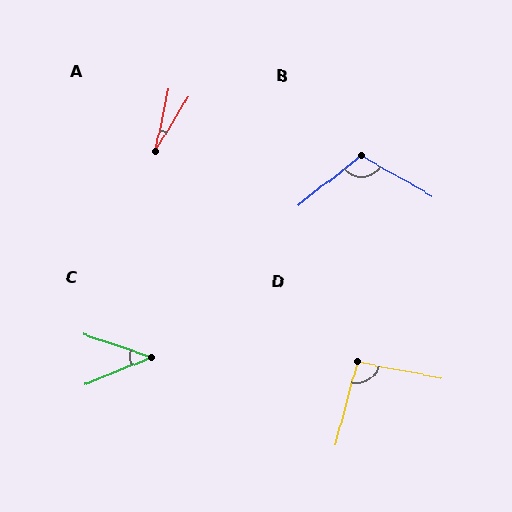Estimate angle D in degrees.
Approximately 94 degrees.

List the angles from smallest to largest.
A (19°), C (42°), D (94°), B (113°).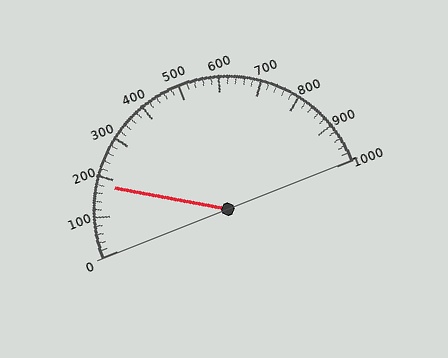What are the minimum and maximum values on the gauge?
The gauge ranges from 0 to 1000.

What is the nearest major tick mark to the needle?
The nearest major tick mark is 200.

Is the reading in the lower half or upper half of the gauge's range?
The reading is in the lower half of the range (0 to 1000).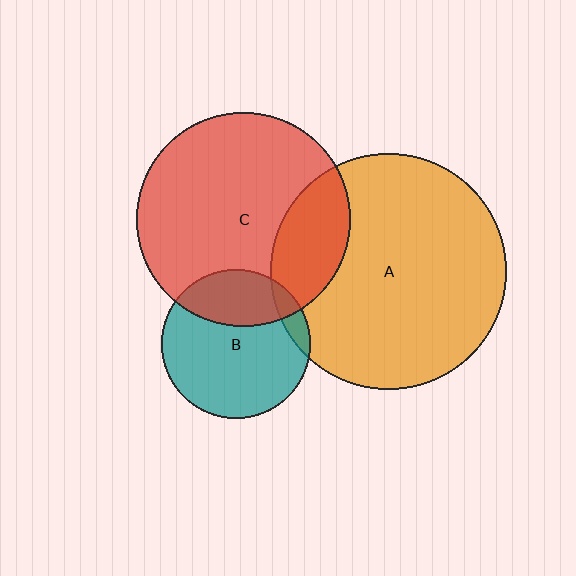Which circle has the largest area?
Circle A (orange).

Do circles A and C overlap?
Yes.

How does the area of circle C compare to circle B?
Approximately 2.0 times.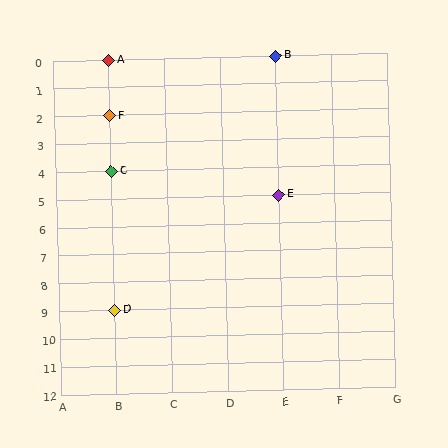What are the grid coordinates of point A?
Point A is at grid coordinates (B, 0).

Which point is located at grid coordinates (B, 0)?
Point A is at (B, 0).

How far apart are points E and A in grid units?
Points E and A are 3 columns and 5 rows apart (about 5.8 grid units diagonally).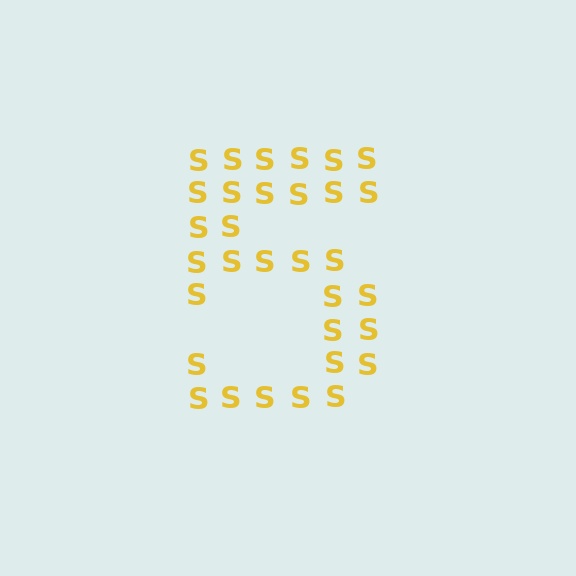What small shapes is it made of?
It is made of small letter S's.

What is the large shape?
The large shape is the digit 5.